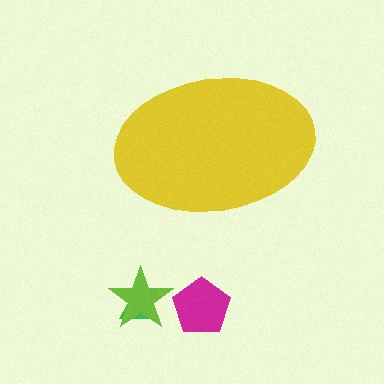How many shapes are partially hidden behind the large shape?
0 shapes are partially hidden.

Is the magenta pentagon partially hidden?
No, the magenta pentagon is fully visible.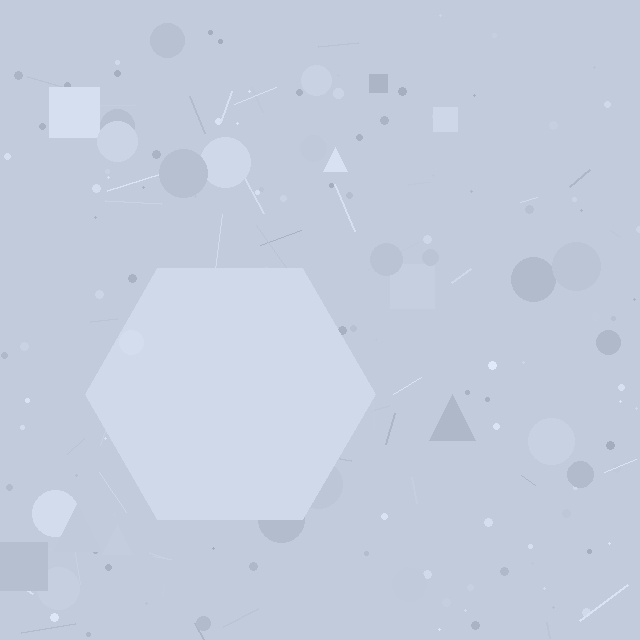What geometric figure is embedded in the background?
A hexagon is embedded in the background.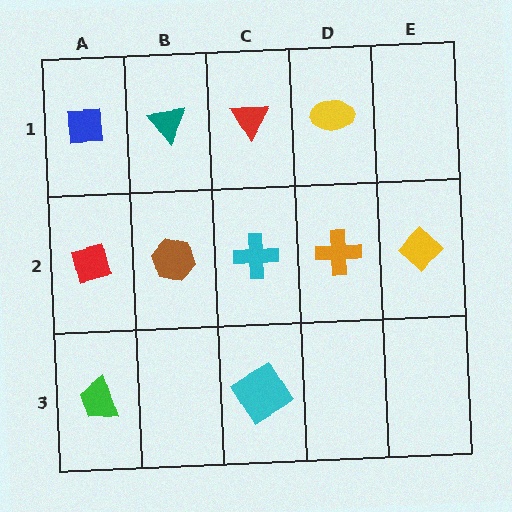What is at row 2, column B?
A brown hexagon.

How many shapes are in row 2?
5 shapes.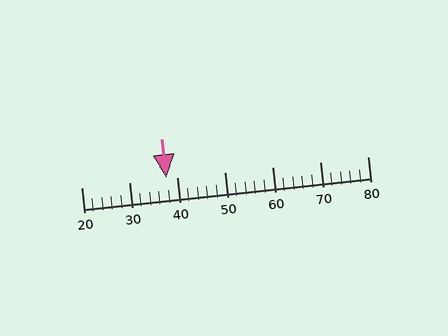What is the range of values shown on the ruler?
The ruler shows values from 20 to 80.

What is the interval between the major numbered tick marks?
The major tick marks are spaced 10 units apart.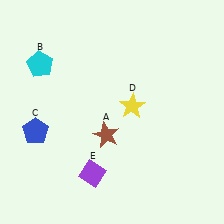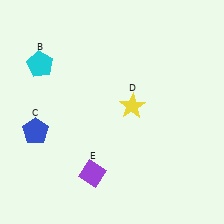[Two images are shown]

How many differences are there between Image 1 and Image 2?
There is 1 difference between the two images.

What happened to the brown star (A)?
The brown star (A) was removed in Image 2. It was in the bottom-left area of Image 1.